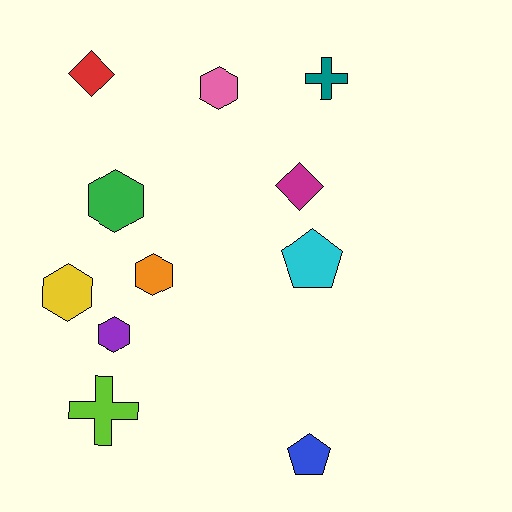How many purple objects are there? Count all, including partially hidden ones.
There is 1 purple object.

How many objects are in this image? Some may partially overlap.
There are 11 objects.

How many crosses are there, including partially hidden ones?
There are 2 crosses.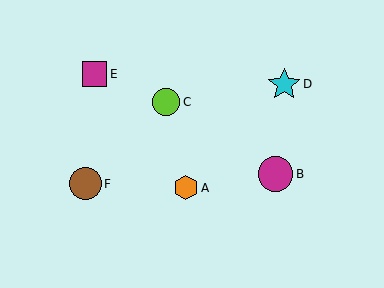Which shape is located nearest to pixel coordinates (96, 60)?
The magenta square (labeled E) at (95, 74) is nearest to that location.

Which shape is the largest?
The magenta circle (labeled B) is the largest.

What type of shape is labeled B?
Shape B is a magenta circle.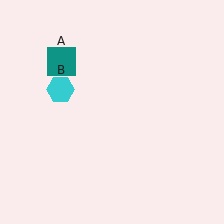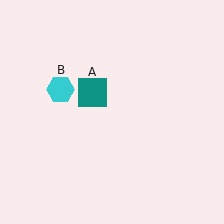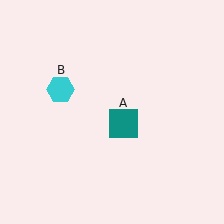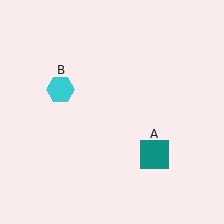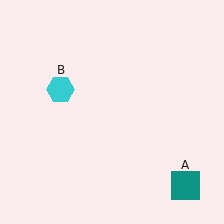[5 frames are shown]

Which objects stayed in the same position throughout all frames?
Cyan hexagon (object B) remained stationary.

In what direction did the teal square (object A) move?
The teal square (object A) moved down and to the right.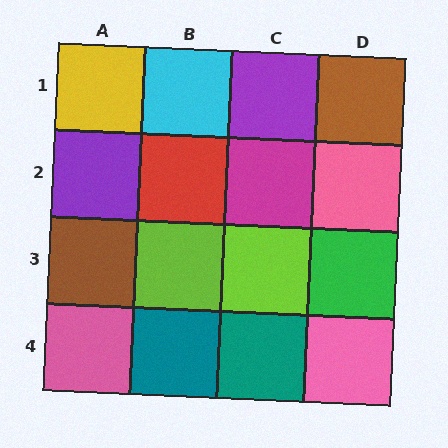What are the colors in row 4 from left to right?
Pink, teal, teal, pink.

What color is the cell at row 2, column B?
Red.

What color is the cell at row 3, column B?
Lime.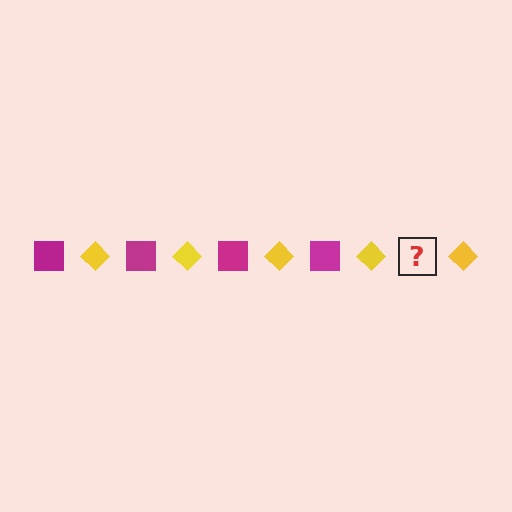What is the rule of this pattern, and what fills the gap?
The rule is that the pattern alternates between magenta square and yellow diamond. The gap should be filled with a magenta square.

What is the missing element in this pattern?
The missing element is a magenta square.